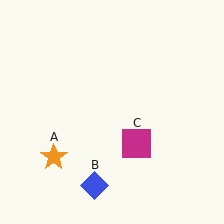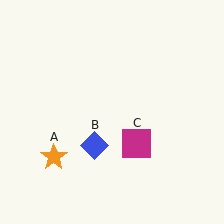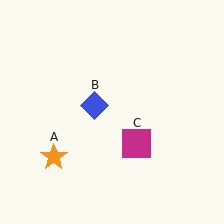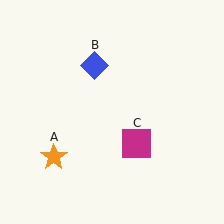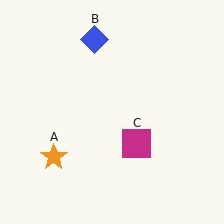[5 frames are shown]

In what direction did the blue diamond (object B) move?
The blue diamond (object B) moved up.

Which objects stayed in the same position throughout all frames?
Orange star (object A) and magenta square (object C) remained stationary.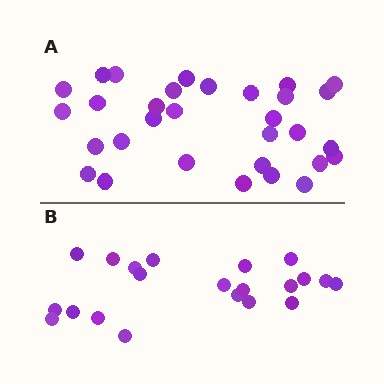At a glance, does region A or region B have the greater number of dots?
Region A (the top region) has more dots.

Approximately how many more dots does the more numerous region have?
Region A has roughly 10 or so more dots than region B.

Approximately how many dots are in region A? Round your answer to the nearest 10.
About 30 dots. (The exact count is 31, which rounds to 30.)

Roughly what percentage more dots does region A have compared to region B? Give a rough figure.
About 50% more.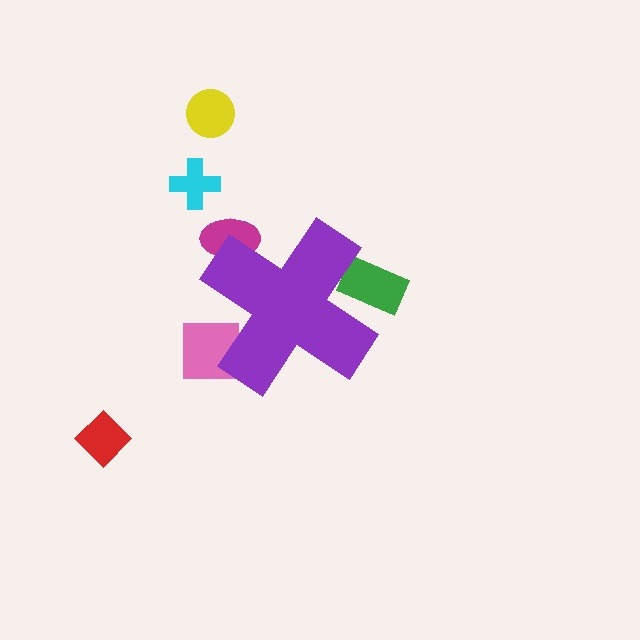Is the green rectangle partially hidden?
Yes, the green rectangle is partially hidden behind the purple cross.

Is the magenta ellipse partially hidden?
Yes, the magenta ellipse is partially hidden behind the purple cross.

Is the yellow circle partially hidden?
No, the yellow circle is fully visible.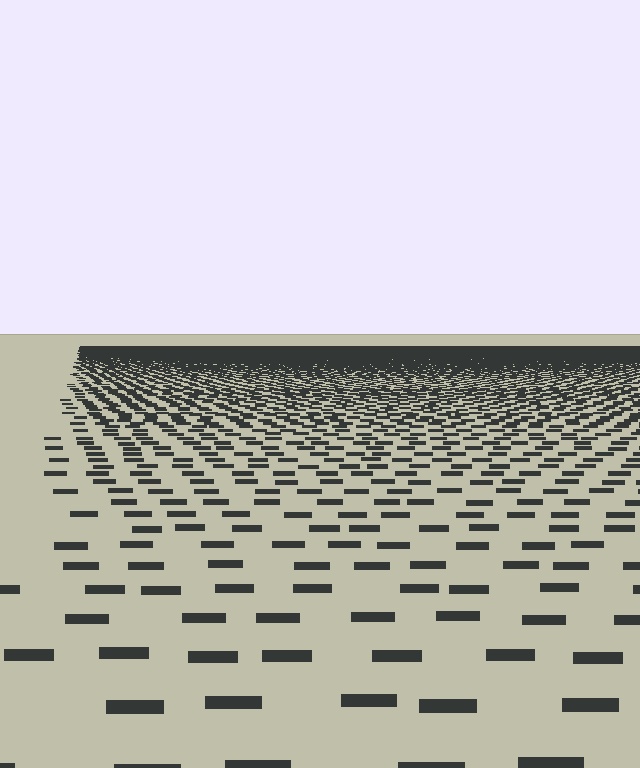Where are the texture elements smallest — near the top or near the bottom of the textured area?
Near the top.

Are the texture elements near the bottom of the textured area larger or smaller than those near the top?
Larger. Near the bottom, elements are closer to the viewer and appear at a bigger on-screen size.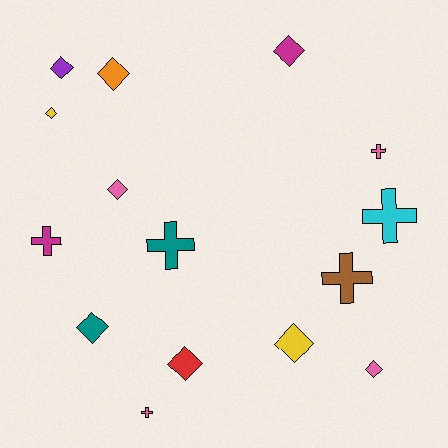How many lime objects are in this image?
There are no lime objects.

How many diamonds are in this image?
There are 9 diamonds.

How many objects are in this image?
There are 15 objects.